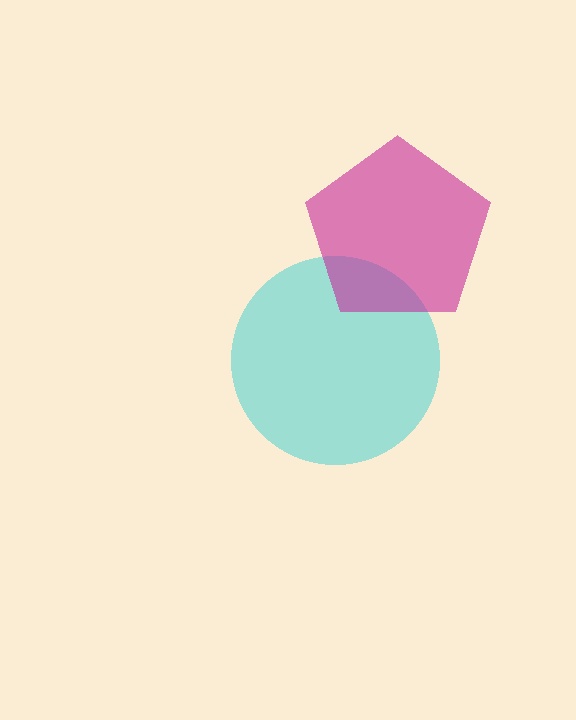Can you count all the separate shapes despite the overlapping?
Yes, there are 2 separate shapes.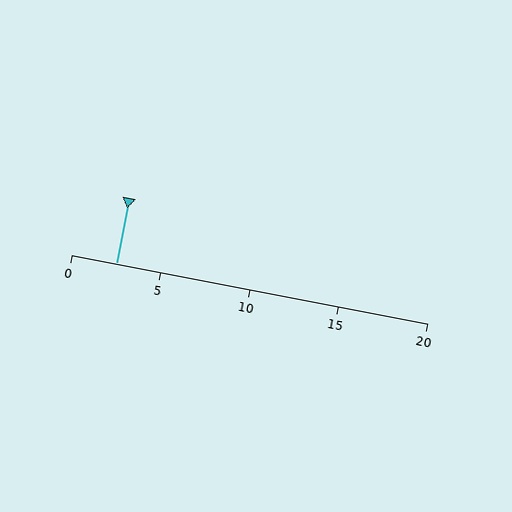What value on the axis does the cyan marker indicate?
The marker indicates approximately 2.5.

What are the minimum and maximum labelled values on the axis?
The axis runs from 0 to 20.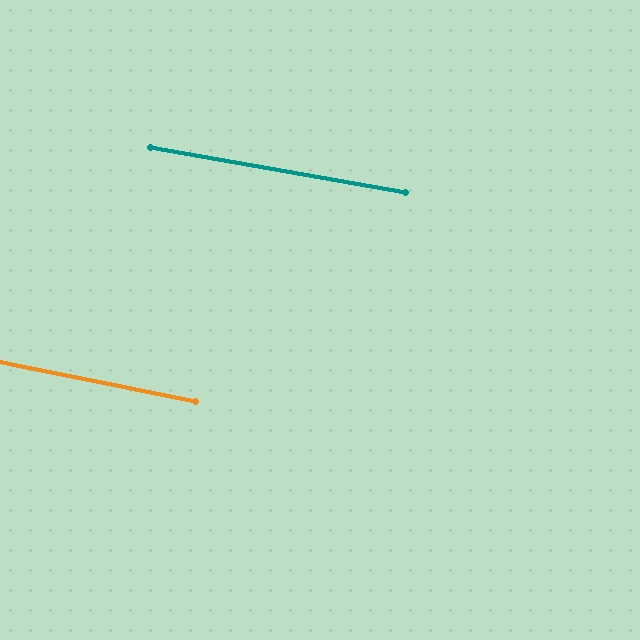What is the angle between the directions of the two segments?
Approximately 1 degree.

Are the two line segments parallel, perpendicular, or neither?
Parallel — their directions differ by only 1.4°.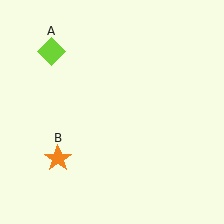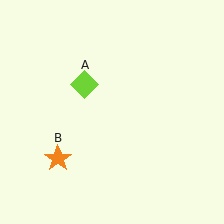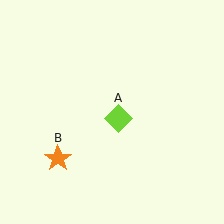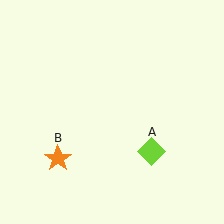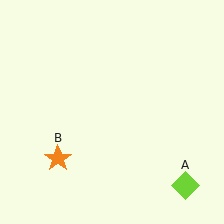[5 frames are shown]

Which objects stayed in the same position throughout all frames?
Orange star (object B) remained stationary.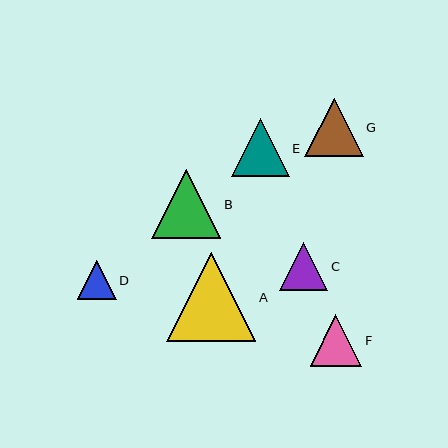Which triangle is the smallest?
Triangle D is the smallest with a size of approximately 39 pixels.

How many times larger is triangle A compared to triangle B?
Triangle A is approximately 1.3 times the size of triangle B.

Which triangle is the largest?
Triangle A is the largest with a size of approximately 89 pixels.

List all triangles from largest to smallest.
From largest to smallest: A, B, G, E, F, C, D.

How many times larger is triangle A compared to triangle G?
Triangle A is approximately 1.5 times the size of triangle G.